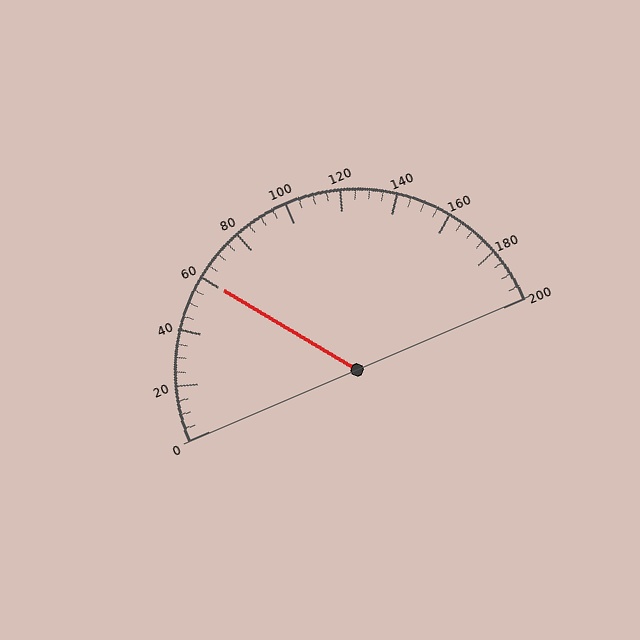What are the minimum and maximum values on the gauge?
The gauge ranges from 0 to 200.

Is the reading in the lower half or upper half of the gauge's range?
The reading is in the lower half of the range (0 to 200).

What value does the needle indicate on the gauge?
The needle indicates approximately 60.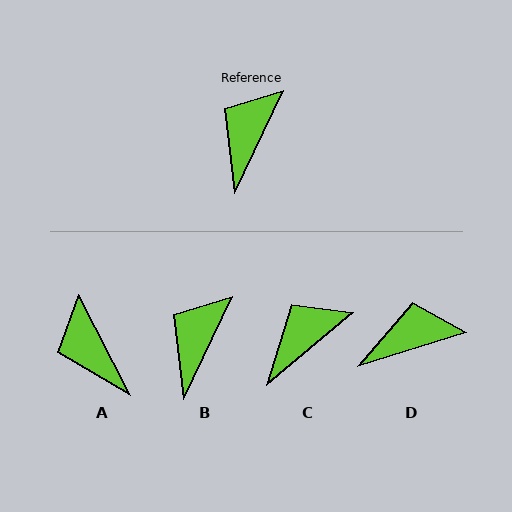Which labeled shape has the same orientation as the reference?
B.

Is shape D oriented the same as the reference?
No, it is off by about 47 degrees.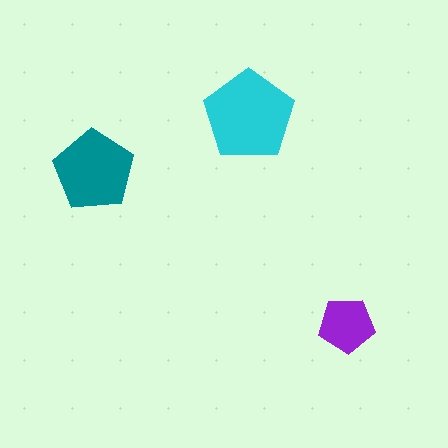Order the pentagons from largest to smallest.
the cyan one, the teal one, the purple one.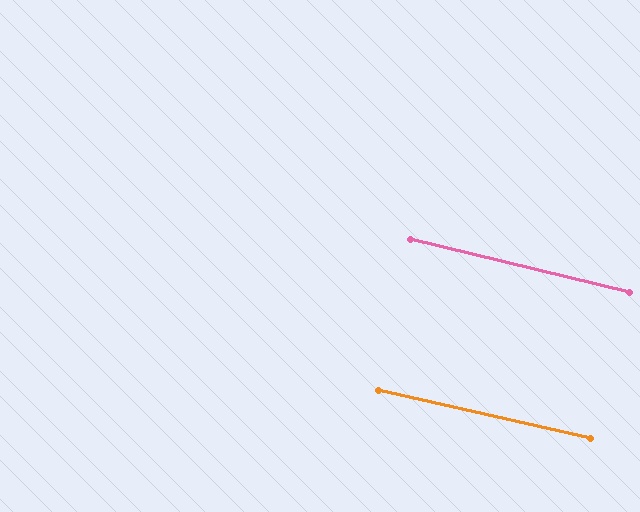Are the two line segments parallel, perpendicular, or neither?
Parallel — their directions differ by only 0.7°.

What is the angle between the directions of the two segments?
Approximately 1 degree.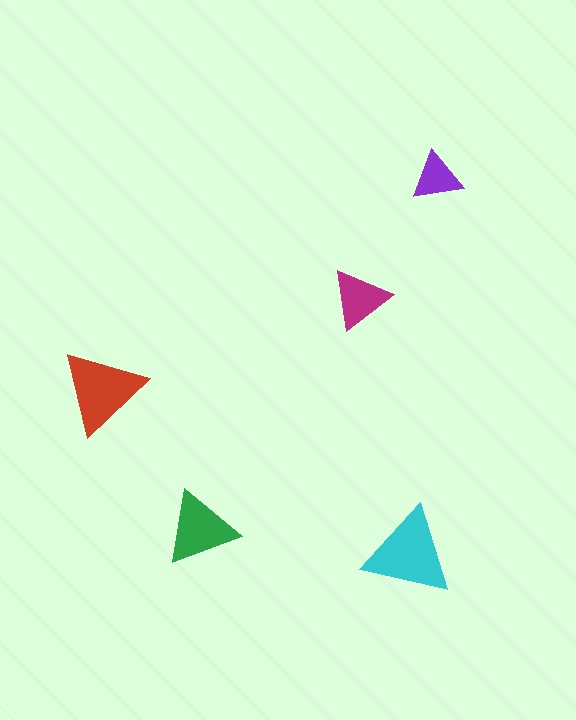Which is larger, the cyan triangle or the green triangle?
The cyan one.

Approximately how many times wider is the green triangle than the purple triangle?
About 1.5 times wider.